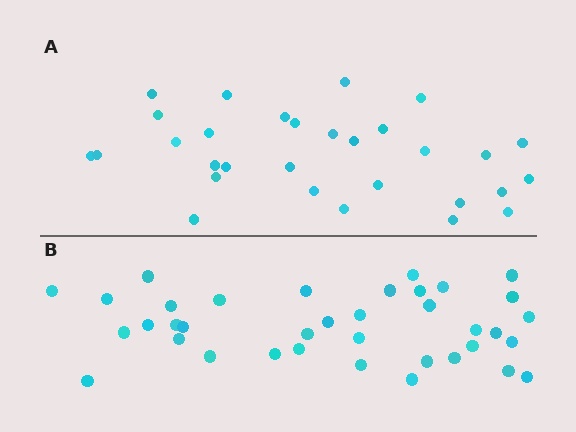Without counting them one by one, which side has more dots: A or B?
Region B (the bottom region) has more dots.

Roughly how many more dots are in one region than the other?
Region B has roughly 8 or so more dots than region A.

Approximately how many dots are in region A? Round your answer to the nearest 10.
About 30 dots.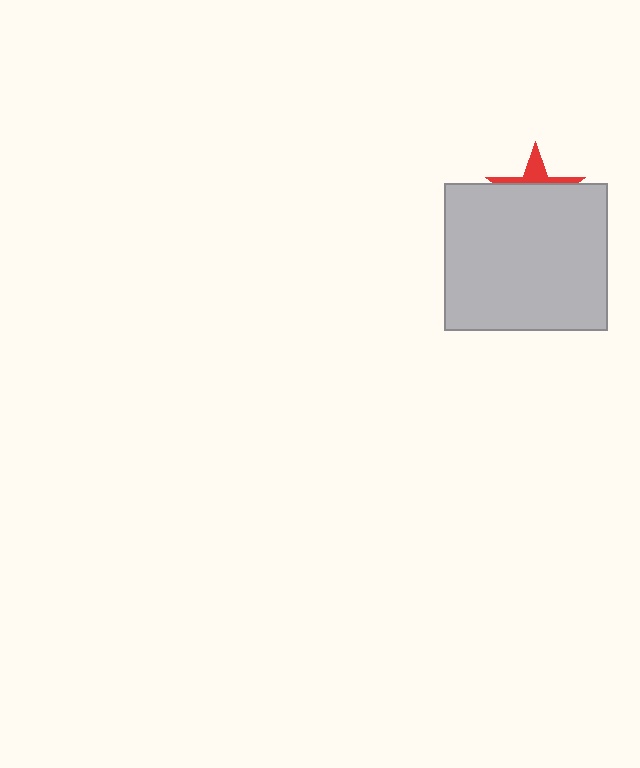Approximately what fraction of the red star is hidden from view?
Roughly 68% of the red star is hidden behind the light gray rectangle.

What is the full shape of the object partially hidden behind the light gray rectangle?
The partially hidden object is a red star.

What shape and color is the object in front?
The object in front is a light gray rectangle.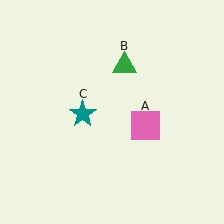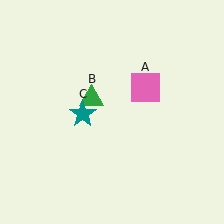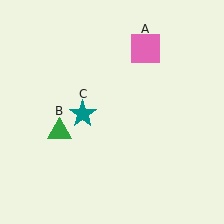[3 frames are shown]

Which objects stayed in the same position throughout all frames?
Teal star (object C) remained stationary.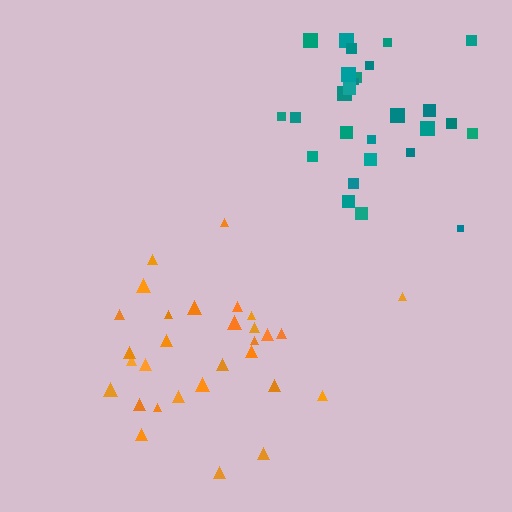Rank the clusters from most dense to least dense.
teal, orange.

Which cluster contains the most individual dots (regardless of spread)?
Orange (30).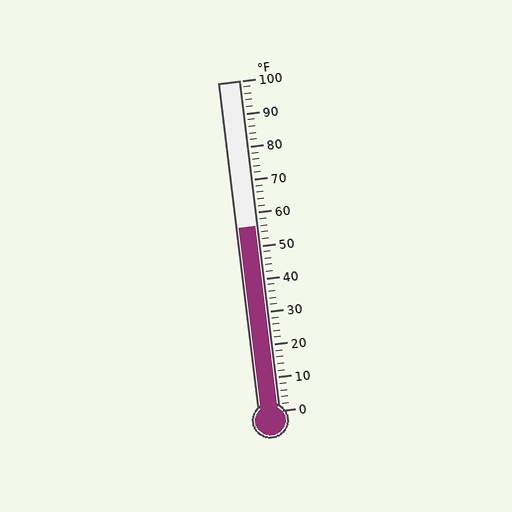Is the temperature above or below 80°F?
The temperature is below 80°F.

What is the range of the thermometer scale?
The thermometer scale ranges from 0°F to 100°F.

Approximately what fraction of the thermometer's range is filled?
The thermometer is filled to approximately 55% of its range.